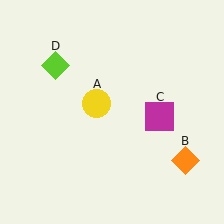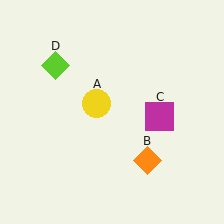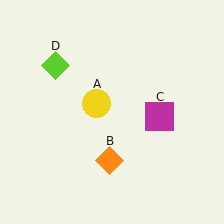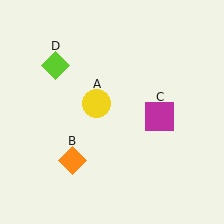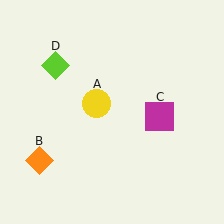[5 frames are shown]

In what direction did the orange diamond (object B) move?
The orange diamond (object B) moved left.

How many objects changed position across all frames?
1 object changed position: orange diamond (object B).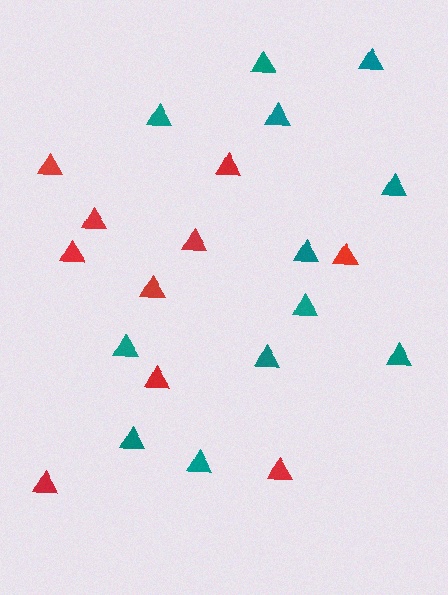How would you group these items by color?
There are 2 groups: one group of red triangles (10) and one group of teal triangles (12).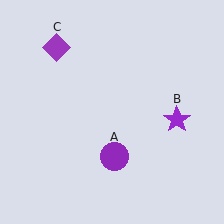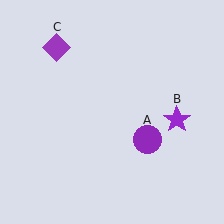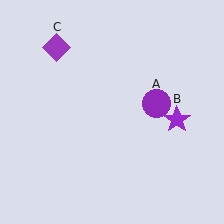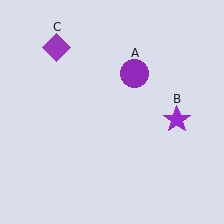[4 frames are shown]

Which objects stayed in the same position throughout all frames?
Purple star (object B) and purple diamond (object C) remained stationary.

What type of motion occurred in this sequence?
The purple circle (object A) rotated counterclockwise around the center of the scene.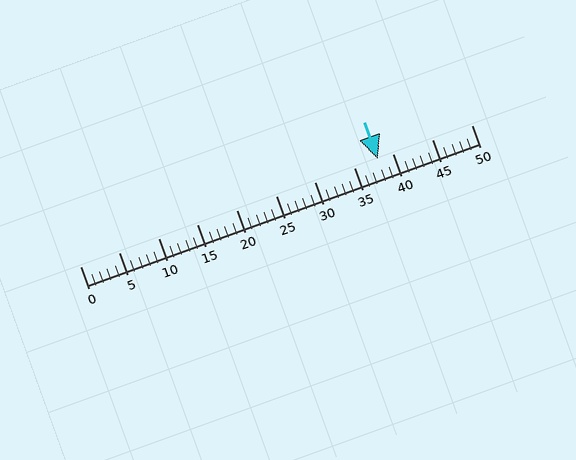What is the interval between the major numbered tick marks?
The major tick marks are spaced 5 units apart.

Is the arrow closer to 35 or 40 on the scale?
The arrow is closer to 40.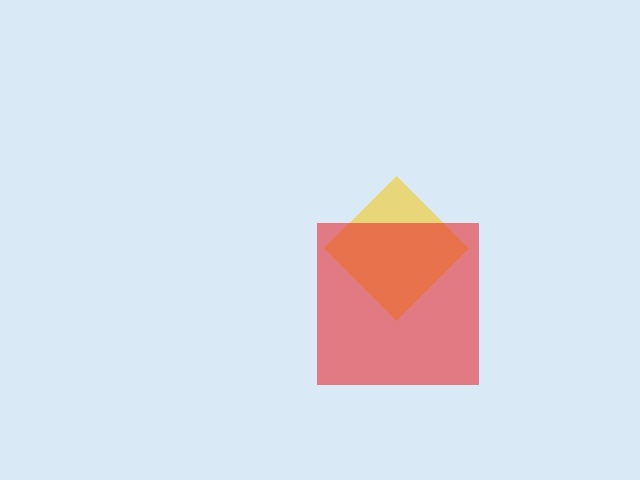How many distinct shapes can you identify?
There are 2 distinct shapes: a yellow diamond, a red square.